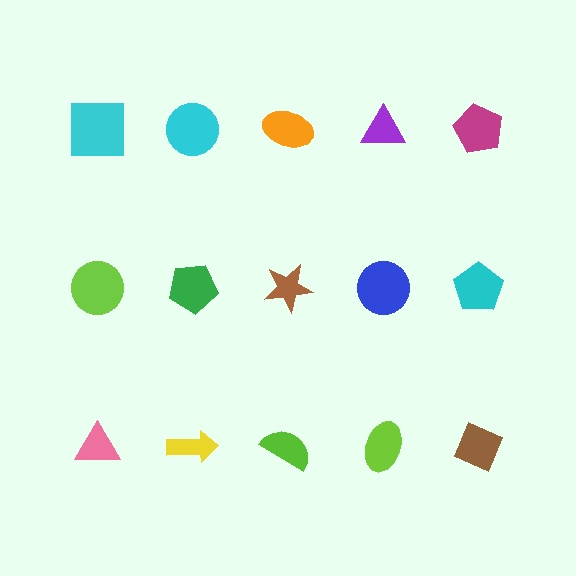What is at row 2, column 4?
A blue circle.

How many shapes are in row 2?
5 shapes.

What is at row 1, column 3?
An orange ellipse.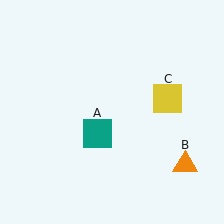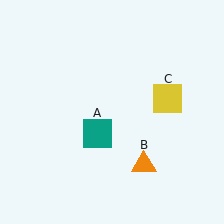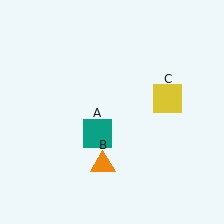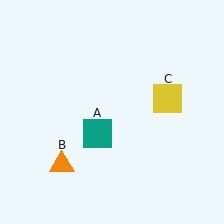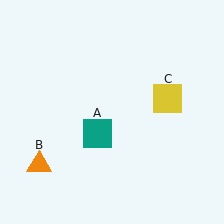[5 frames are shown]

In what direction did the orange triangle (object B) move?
The orange triangle (object B) moved left.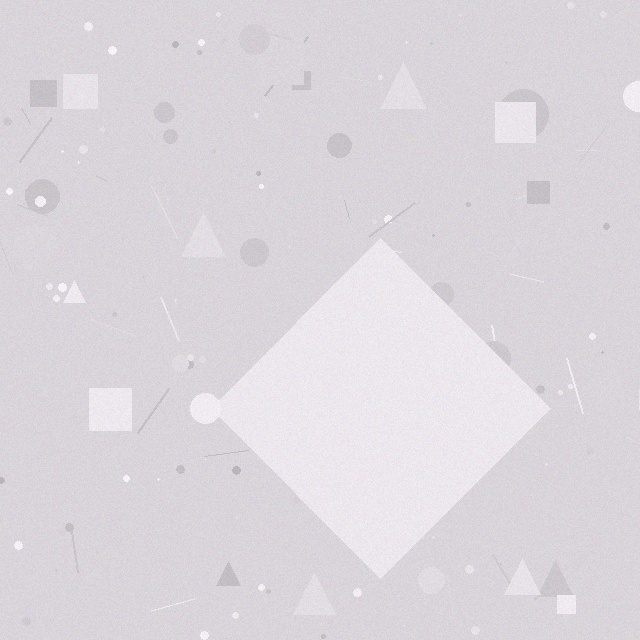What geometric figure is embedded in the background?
A diamond is embedded in the background.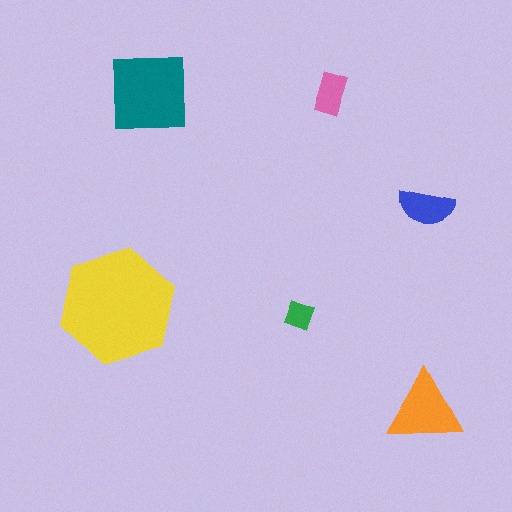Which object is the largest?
The yellow hexagon.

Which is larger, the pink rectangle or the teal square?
The teal square.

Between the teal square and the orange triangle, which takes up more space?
The teal square.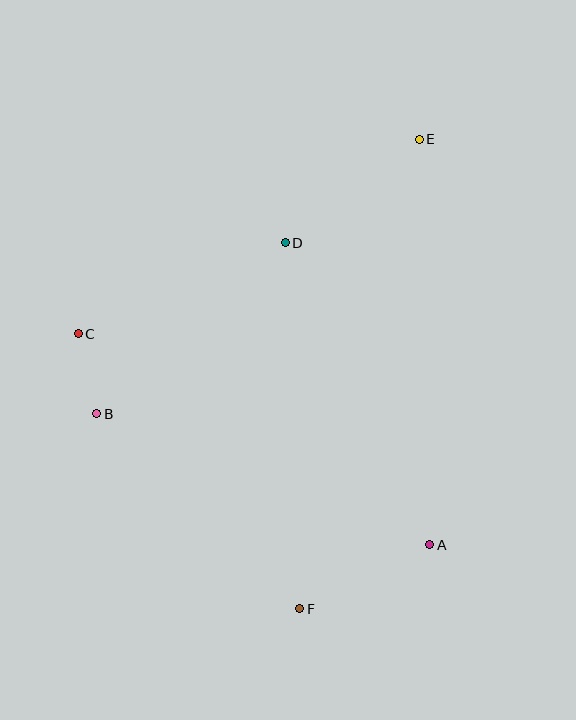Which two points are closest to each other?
Points B and C are closest to each other.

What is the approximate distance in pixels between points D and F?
The distance between D and F is approximately 367 pixels.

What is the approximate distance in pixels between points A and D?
The distance between A and D is approximately 335 pixels.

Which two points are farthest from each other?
Points E and F are farthest from each other.